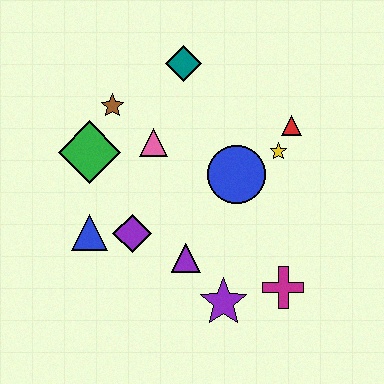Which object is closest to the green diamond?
The brown star is closest to the green diamond.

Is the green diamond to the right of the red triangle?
No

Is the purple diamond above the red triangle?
No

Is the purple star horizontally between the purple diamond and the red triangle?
Yes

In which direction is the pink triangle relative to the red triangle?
The pink triangle is to the left of the red triangle.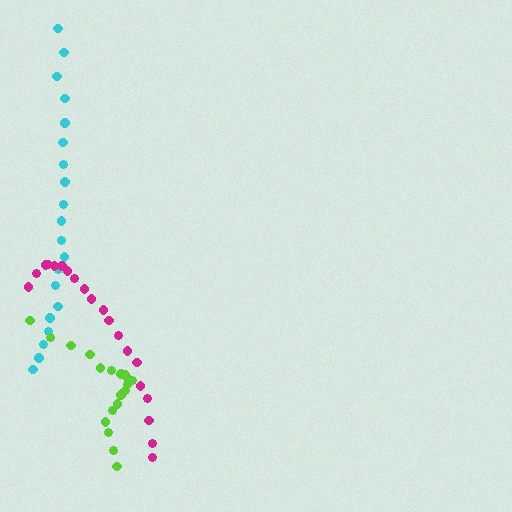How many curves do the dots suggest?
There are 3 distinct paths.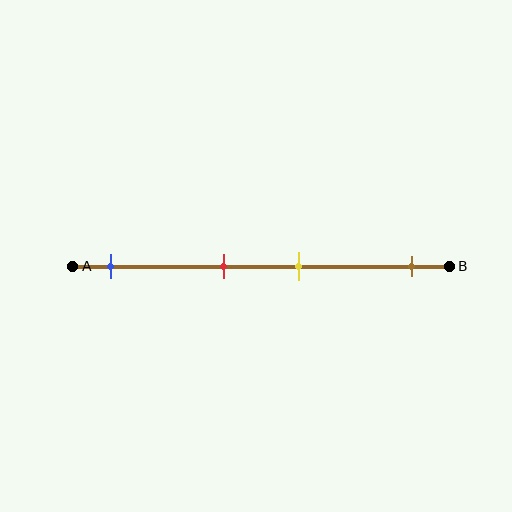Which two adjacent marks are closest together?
The red and yellow marks are the closest adjacent pair.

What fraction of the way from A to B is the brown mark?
The brown mark is approximately 90% (0.9) of the way from A to B.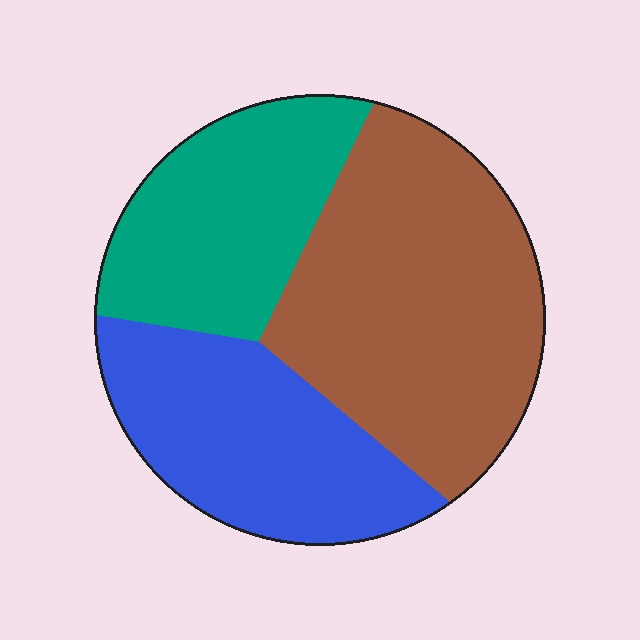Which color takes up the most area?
Brown, at roughly 45%.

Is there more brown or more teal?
Brown.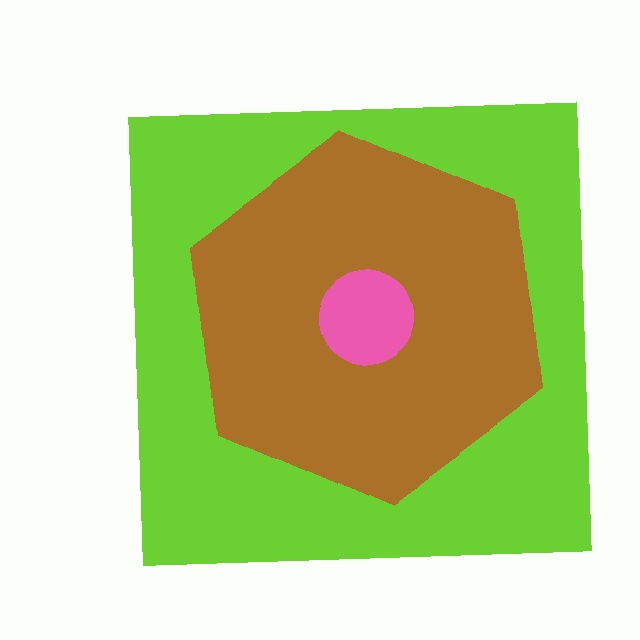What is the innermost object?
The pink circle.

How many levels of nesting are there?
3.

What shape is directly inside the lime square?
The brown hexagon.